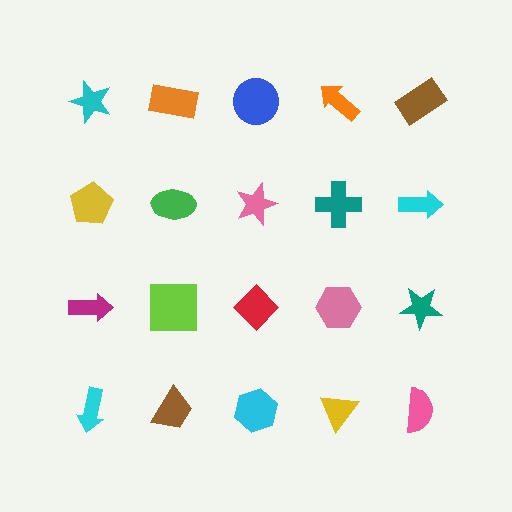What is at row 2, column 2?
A green ellipse.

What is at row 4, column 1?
A cyan arrow.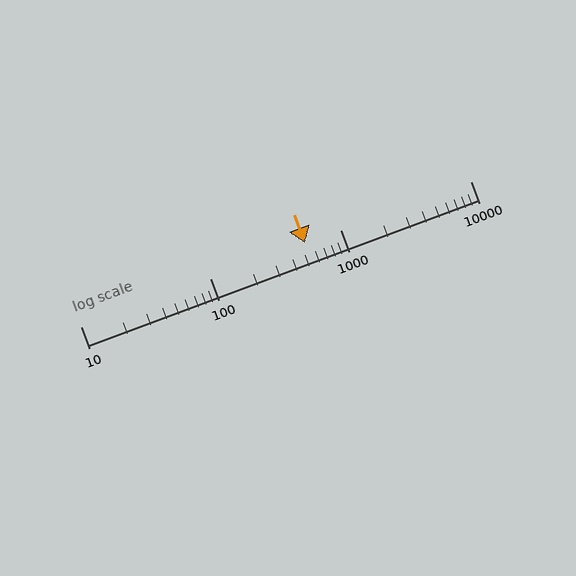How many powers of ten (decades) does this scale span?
The scale spans 3 decades, from 10 to 10000.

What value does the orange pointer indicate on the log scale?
The pointer indicates approximately 530.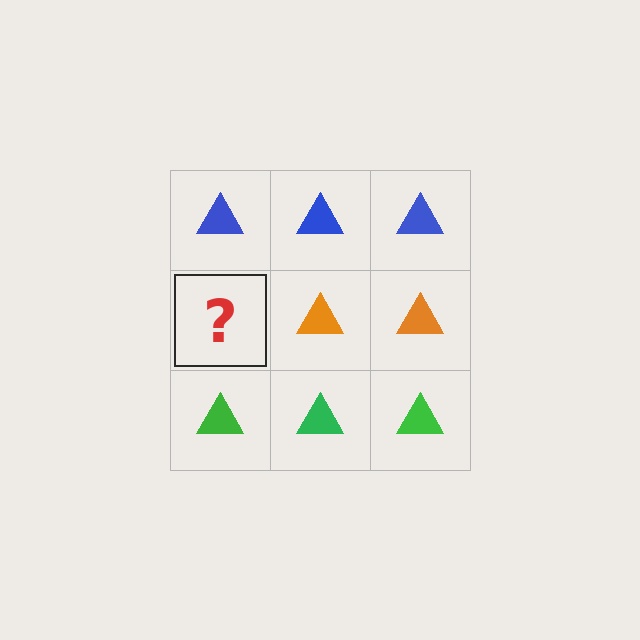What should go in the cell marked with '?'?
The missing cell should contain an orange triangle.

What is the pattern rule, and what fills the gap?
The rule is that each row has a consistent color. The gap should be filled with an orange triangle.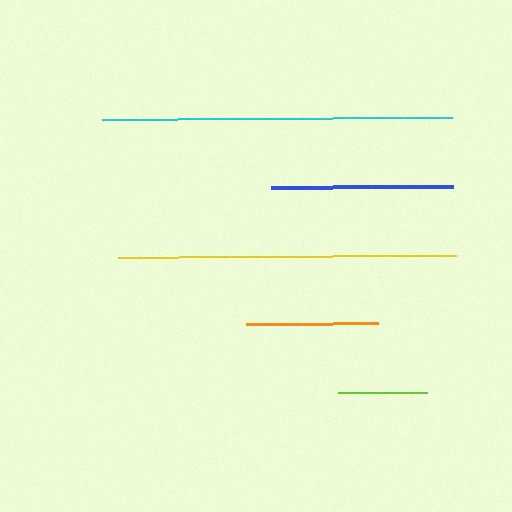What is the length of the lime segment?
The lime segment is approximately 90 pixels long.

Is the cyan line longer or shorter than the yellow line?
The cyan line is longer than the yellow line.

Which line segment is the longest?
The cyan line is the longest at approximately 350 pixels.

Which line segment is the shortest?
The lime line is the shortest at approximately 90 pixels.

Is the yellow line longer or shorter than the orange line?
The yellow line is longer than the orange line.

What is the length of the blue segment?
The blue segment is approximately 182 pixels long.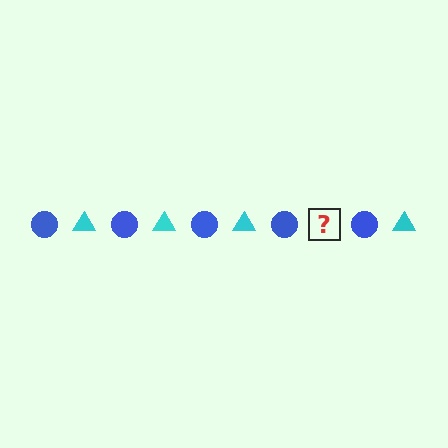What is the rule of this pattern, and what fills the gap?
The rule is that the pattern alternates between blue circle and cyan triangle. The gap should be filled with a cyan triangle.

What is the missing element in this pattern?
The missing element is a cyan triangle.